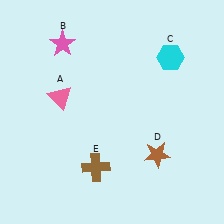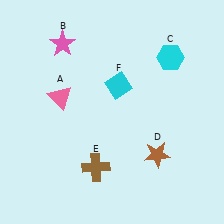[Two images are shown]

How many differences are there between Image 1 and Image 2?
There is 1 difference between the two images.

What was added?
A cyan diamond (F) was added in Image 2.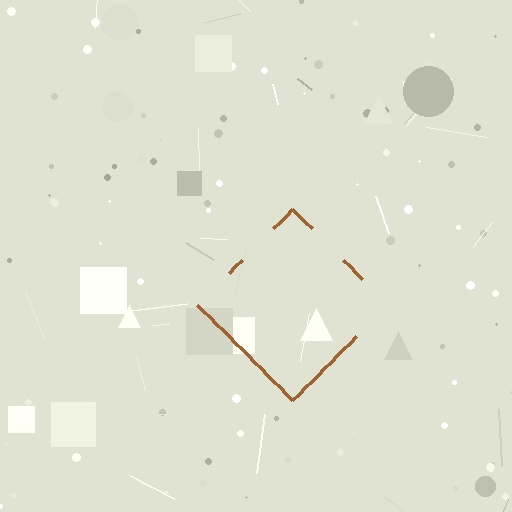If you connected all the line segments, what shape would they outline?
They would outline a diamond.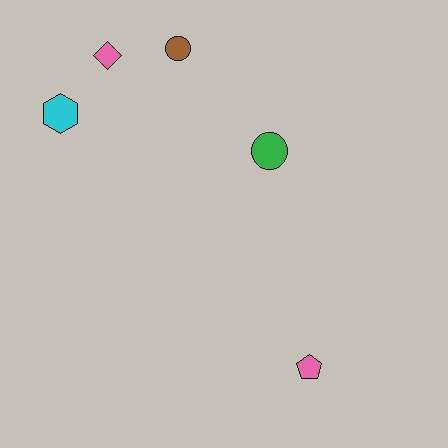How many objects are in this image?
There are 5 objects.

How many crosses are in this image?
There are no crosses.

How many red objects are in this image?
There are no red objects.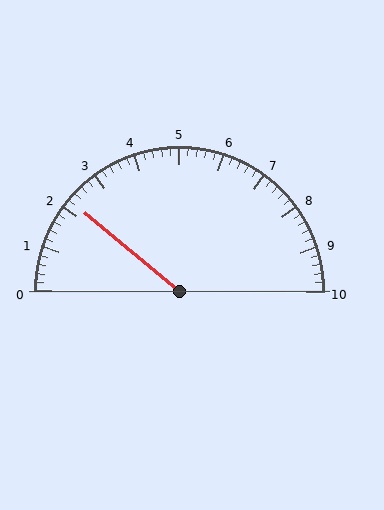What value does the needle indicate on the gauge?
The needle indicates approximately 2.2.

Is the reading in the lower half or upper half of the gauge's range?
The reading is in the lower half of the range (0 to 10).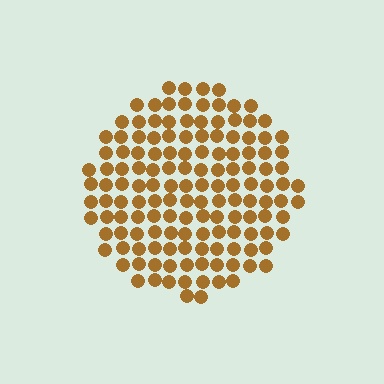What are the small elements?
The small elements are circles.